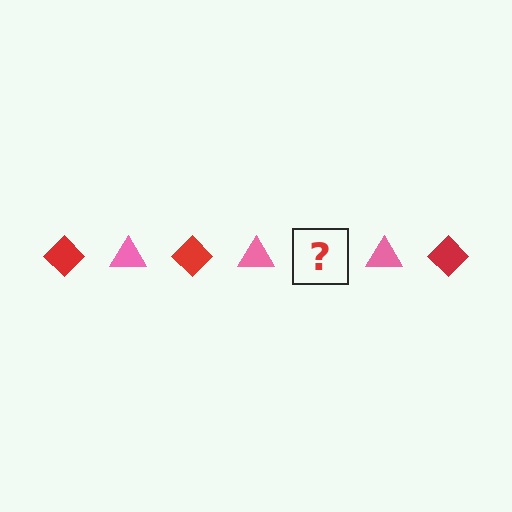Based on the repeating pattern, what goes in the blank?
The blank should be a red diamond.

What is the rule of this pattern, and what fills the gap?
The rule is that the pattern alternates between red diamond and pink triangle. The gap should be filled with a red diamond.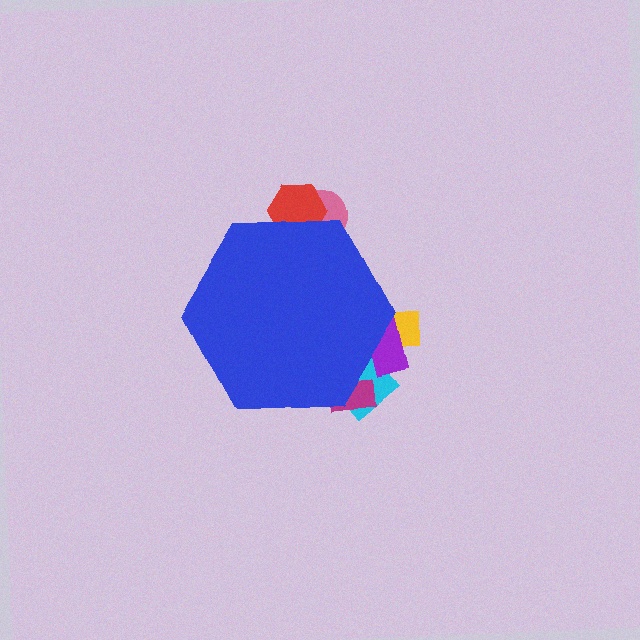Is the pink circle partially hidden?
Yes, the pink circle is partially hidden behind the blue hexagon.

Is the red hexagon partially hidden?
Yes, the red hexagon is partially hidden behind the blue hexagon.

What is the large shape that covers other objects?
A blue hexagon.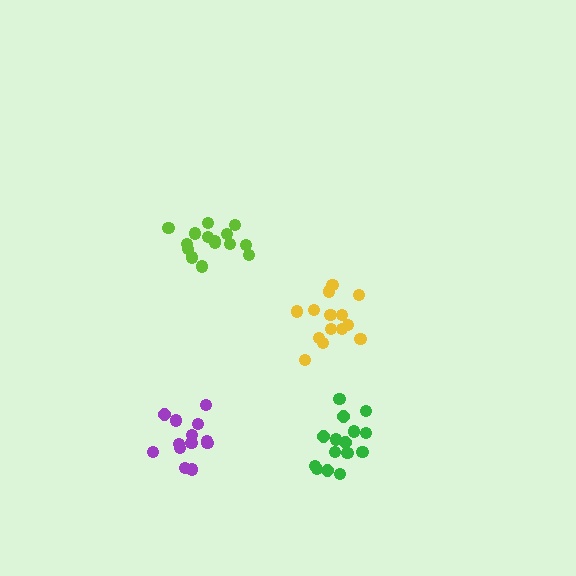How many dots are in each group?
Group 1: 13 dots, Group 2: 14 dots, Group 3: 15 dots, Group 4: 15 dots (57 total).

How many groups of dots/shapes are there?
There are 4 groups.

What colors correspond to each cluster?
The clusters are colored: purple, yellow, lime, green.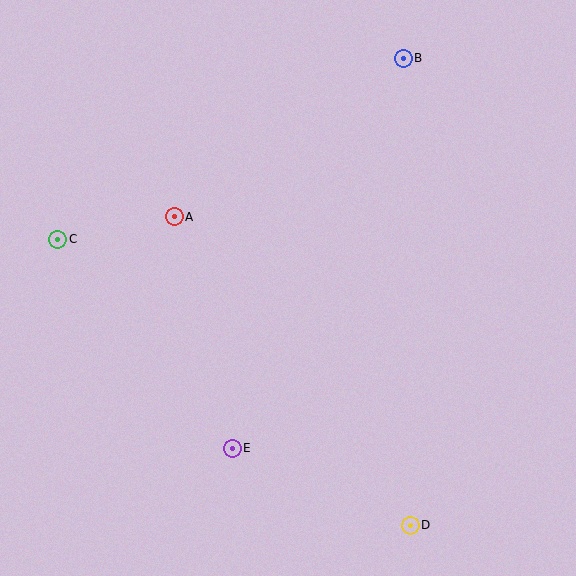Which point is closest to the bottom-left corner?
Point E is closest to the bottom-left corner.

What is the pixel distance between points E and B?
The distance between E and B is 426 pixels.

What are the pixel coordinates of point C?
Point C is at (58, 239).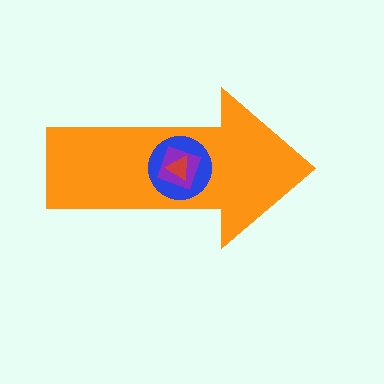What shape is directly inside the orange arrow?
The blue circle.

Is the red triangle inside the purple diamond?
Yes.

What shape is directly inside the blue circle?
The purple diamond.